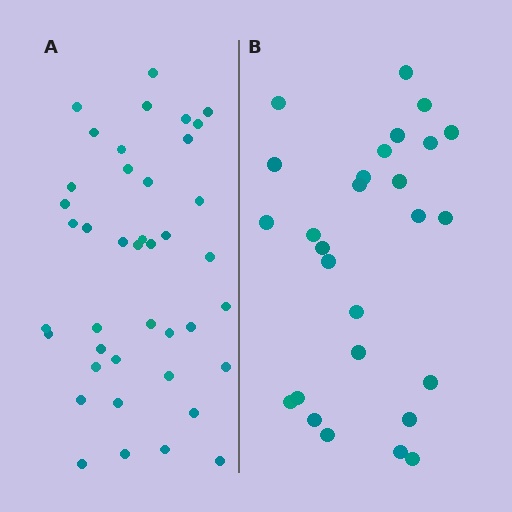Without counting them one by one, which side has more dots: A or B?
Region A (the left region) has more dots.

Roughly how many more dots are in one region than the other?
Region A has approximately 15 more dots than region B.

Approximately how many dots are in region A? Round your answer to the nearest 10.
About 40 dots. (The exact count is 41, which rounds to 40.)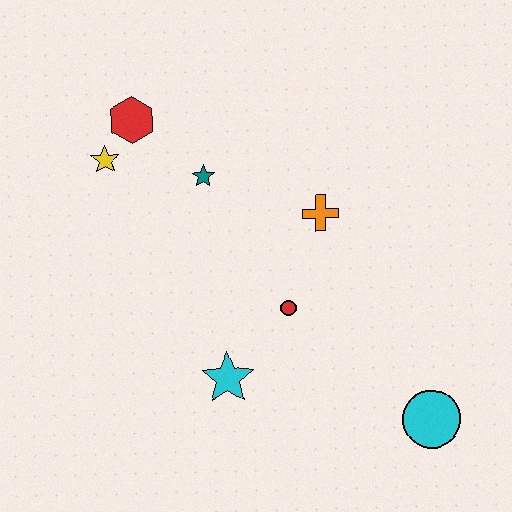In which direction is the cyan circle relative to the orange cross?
The cyan circle is below the orange cross.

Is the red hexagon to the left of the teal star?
Yes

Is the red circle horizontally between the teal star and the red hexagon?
No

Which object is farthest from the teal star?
The cyan circle is farthest from the teal star.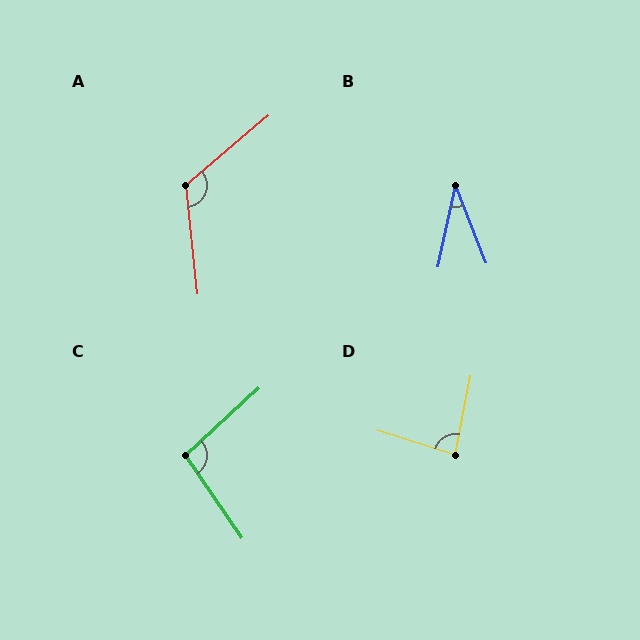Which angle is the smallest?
B, at approximately 33 degrees.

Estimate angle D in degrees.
Approximately 83 degrees.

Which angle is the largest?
A, at approximately 124 degrees.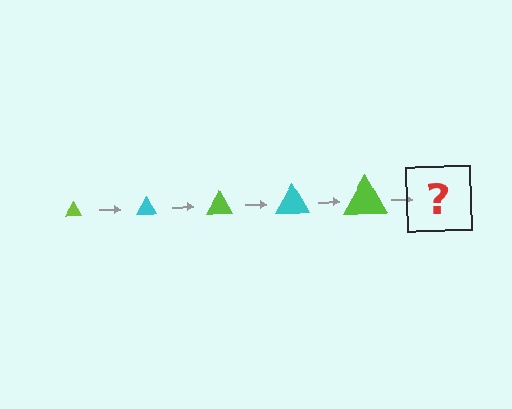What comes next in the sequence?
The next element should be a cyan triangle, larger than the previous one.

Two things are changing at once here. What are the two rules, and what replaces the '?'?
The two rules are that the triangle grows larger each step and the color cycles through lime and cyan. The '?' should be a cyan triangle, larger than the previous one.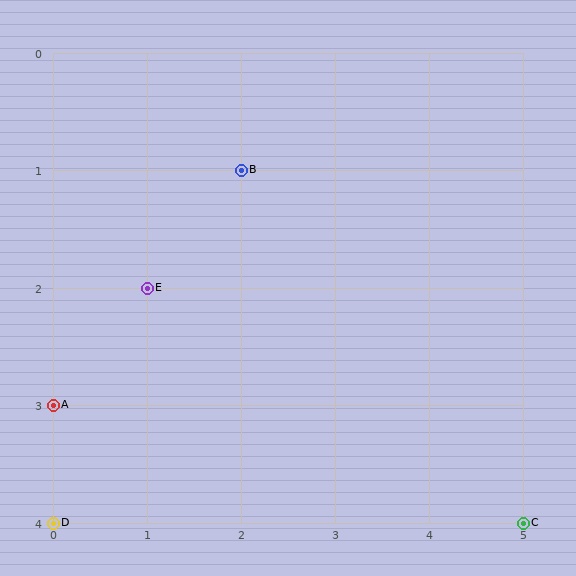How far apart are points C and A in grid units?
Points C and A are 5 columns and 1 row apart (about 5.1 grid units diagonally).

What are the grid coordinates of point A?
Point A is at grid coordinates (0, 3).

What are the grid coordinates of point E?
Point E is at grid coordinates (1, 2).